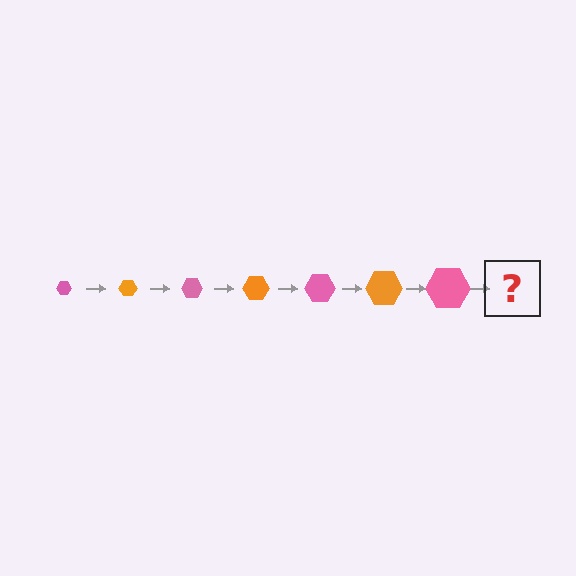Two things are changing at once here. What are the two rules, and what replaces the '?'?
The two rules are that the hexagon grows larger each step and the color cycles through pink and orange. The '?' should be an orange hexagon, larger than the previous one.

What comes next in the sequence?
The next element should be an orange hexagon, larger than the previous one.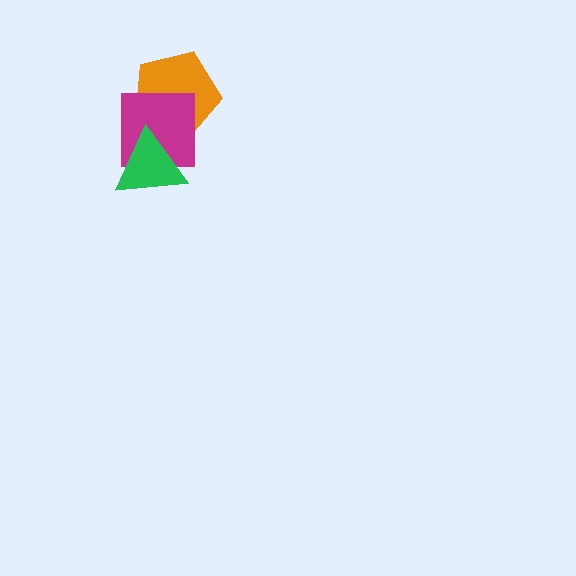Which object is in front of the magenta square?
The green triangle is in front of the magenta square.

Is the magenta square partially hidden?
Yes, it is partially covered by another shape.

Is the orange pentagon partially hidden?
Yes, it is partially covered by another shape.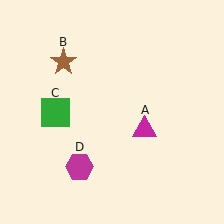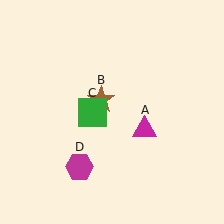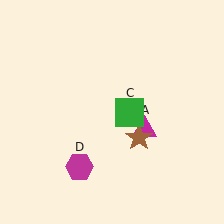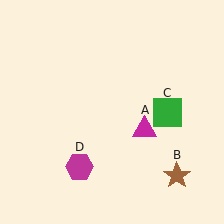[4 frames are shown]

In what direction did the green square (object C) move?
The green square (object C) moved right.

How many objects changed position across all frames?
2 objects changed position: brown star (object B), green square (object C).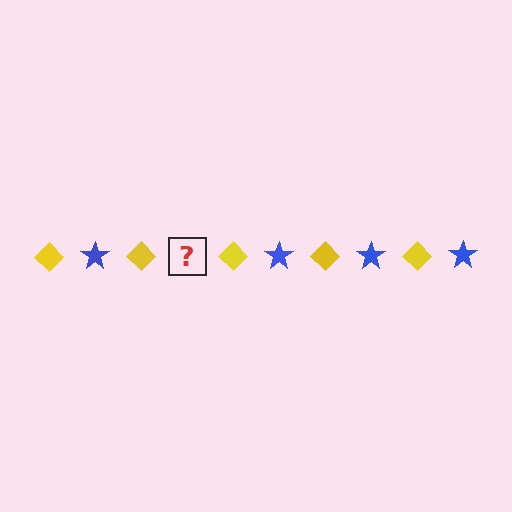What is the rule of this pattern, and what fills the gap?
The rule is that the pattern alternates between yellow diamond and blue star. The gap should be filled with a blue star.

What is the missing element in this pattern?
The missing element is a blue star.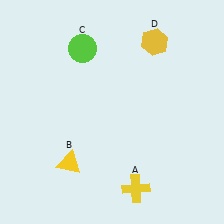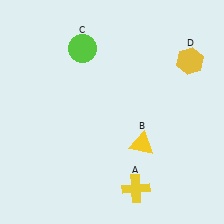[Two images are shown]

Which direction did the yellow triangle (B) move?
The yellow triangle (B) moved right.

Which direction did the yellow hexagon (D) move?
The yellow hexagon (D) moved right.